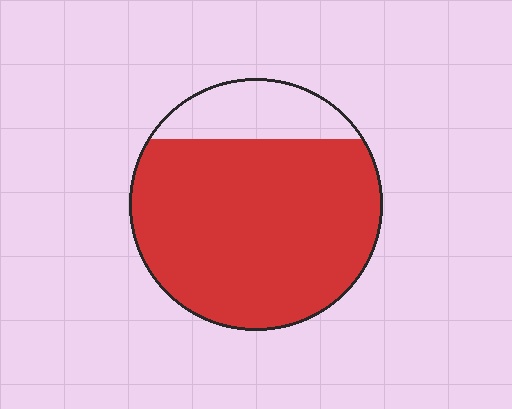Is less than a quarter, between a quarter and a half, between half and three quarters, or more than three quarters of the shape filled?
More than three quarters.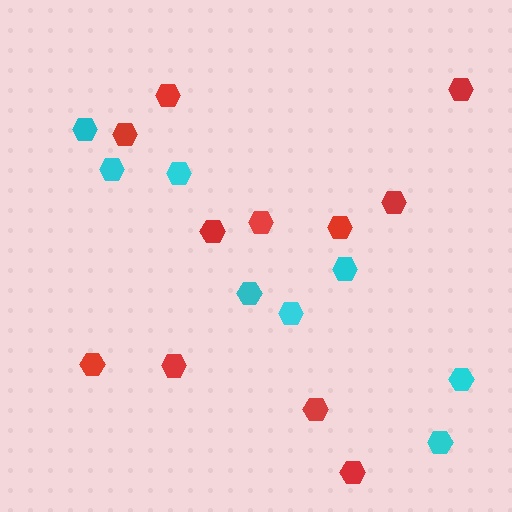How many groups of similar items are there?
There are 2 groups: one group of red hexagons (11) and one group of cyan hexagons (8).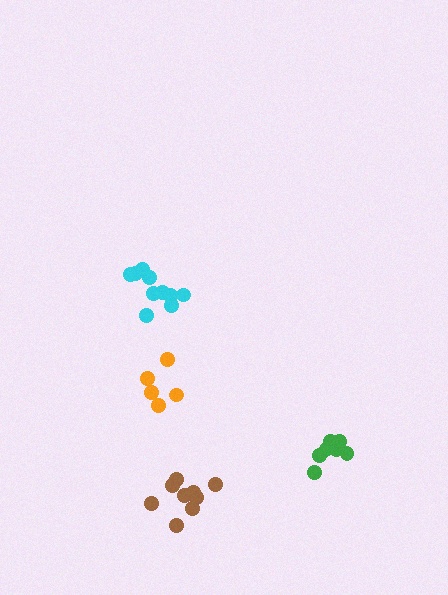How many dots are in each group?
Group 1: 7 dots, Group 2: 10 dots, Group 3: 9 dots, Group 4: 5 dots (31 total).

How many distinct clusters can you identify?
There are 4 distinct clusters.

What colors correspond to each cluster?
The clusters are colored: green, cyan, brown, orange.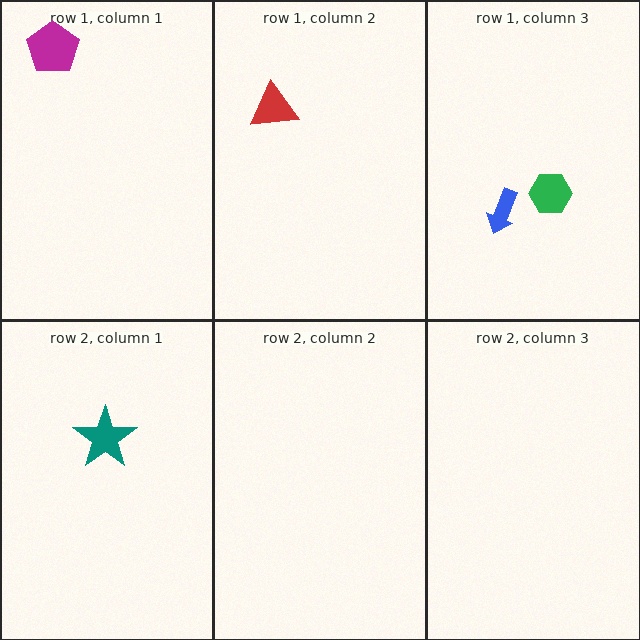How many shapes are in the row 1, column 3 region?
2.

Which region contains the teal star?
The row 2, column 1 region.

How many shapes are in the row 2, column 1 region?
1.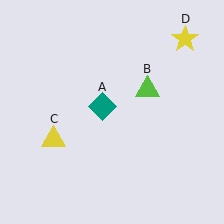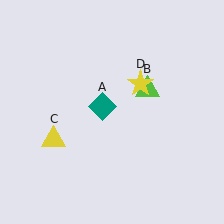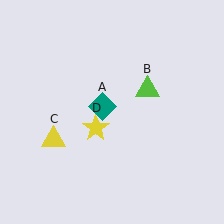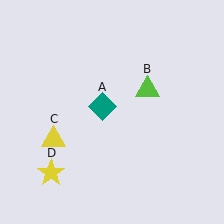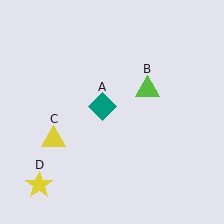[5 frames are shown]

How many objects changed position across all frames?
1 object changed position: yellow star (object D).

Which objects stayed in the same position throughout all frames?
Teal diamond (object A) and lime triangle (object B) and yellow triangle (object C) remained stationary.